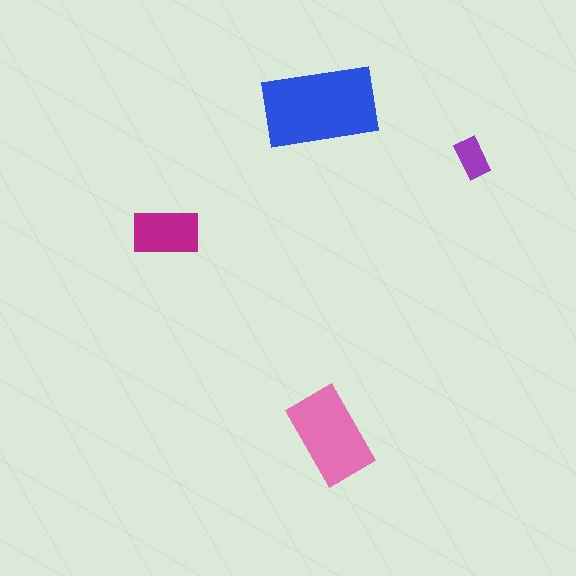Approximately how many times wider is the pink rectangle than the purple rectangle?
About 2.5 times wider.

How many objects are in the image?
There are 4 objects in the image.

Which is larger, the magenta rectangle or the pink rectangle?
The pink one.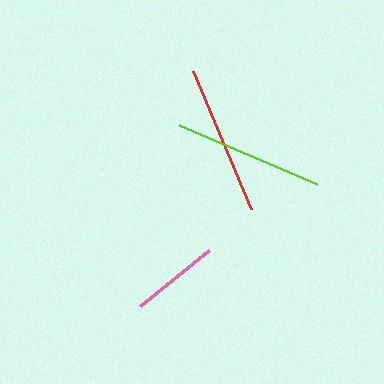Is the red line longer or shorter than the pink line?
The red line is longer than the pink line.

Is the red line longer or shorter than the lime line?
The red line is longer than the lime line.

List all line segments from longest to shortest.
From longest to shortest: red, lime, pink.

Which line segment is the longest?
The red line is the longest at approximately 150 pixels.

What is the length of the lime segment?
The lime segment is approximately 150 pixels long.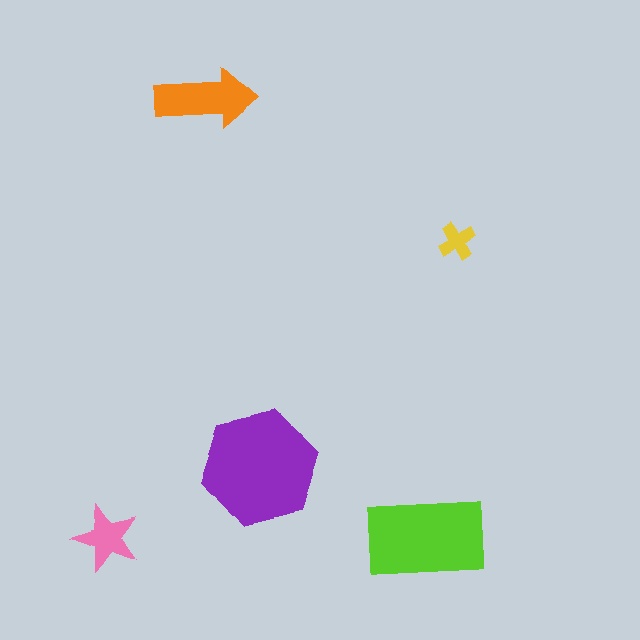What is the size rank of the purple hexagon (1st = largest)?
1st.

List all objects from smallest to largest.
The yellow cross, the pink star, the orange arrow, the lime rectangle, the purple hexagon.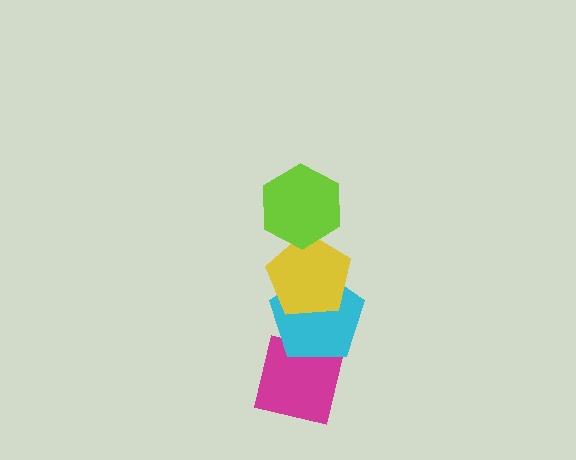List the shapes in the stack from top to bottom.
From top to bottom: the lime hexagon, the yellow pentagon, the cyan pentagon, the magenta square.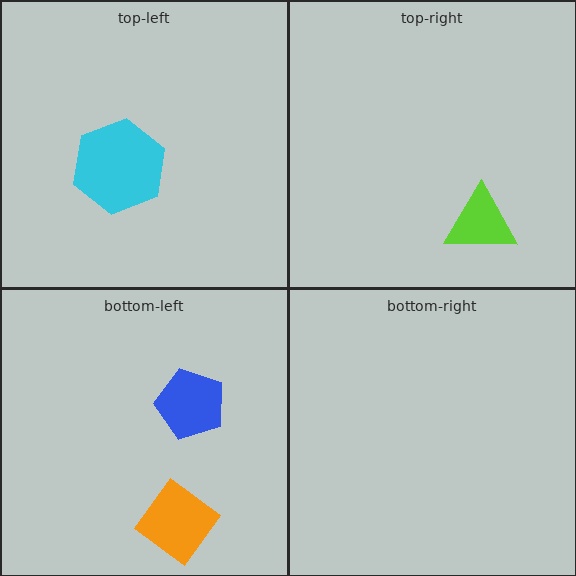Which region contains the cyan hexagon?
The top-left region.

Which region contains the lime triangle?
The top-right region.